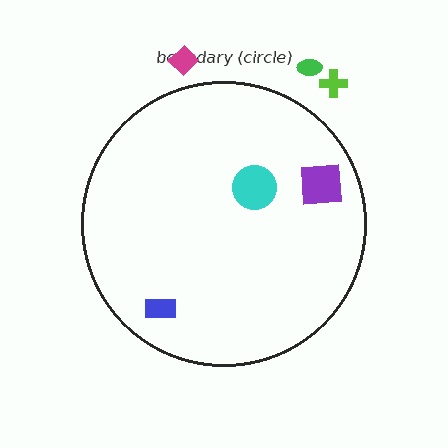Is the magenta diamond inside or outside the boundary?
Outside.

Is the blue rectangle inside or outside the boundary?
Inside.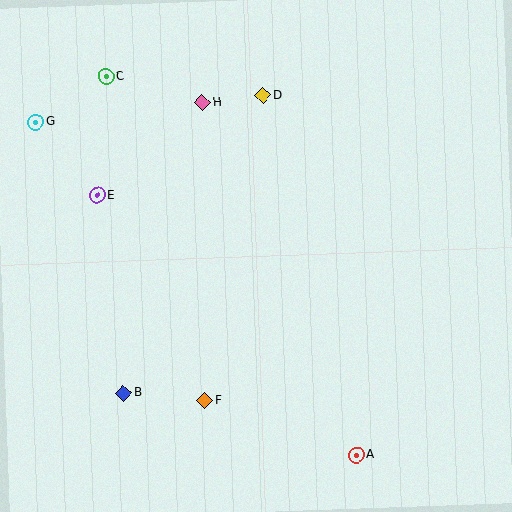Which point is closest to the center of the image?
Point F at (205, 400) is closest to the center.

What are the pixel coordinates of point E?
Point E is at (97, 195).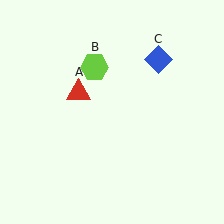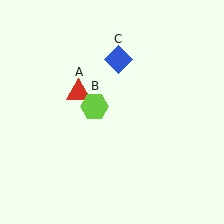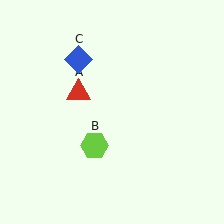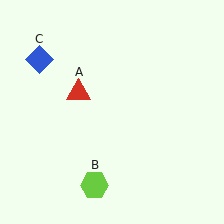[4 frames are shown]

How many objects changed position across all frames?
2 objects changed position: lime hexagon (object B), blue diamond (object C).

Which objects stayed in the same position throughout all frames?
Red triangle (object A) remained stationary.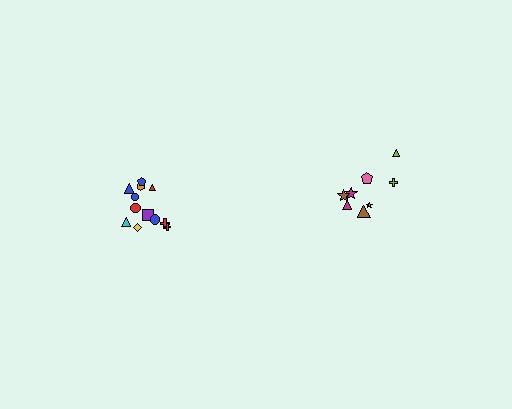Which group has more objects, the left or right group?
The left group.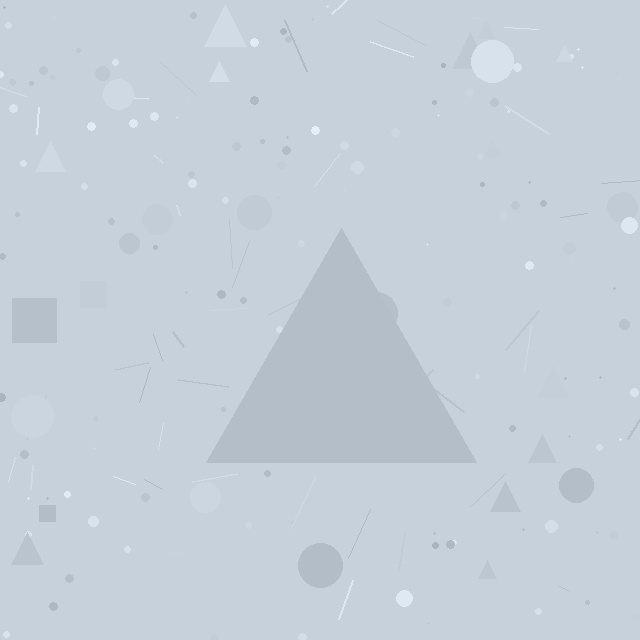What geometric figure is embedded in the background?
A triangle is embedded in the background.